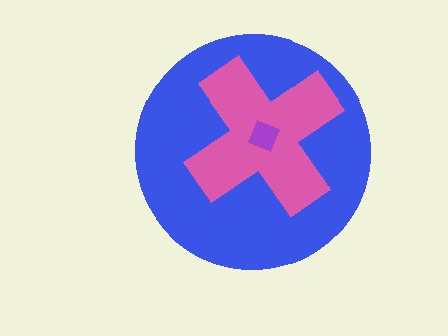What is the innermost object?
The purple diamond.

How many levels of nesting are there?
3.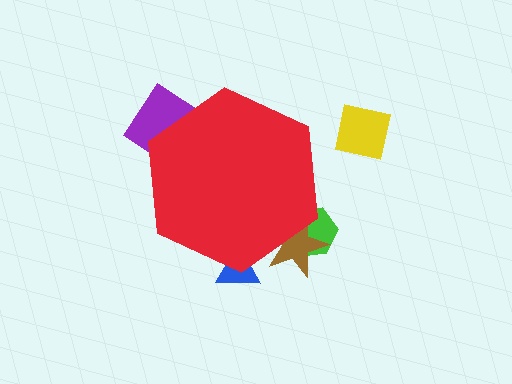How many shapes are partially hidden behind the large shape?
5 shapes are partially hidden.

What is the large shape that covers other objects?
A red hexagon.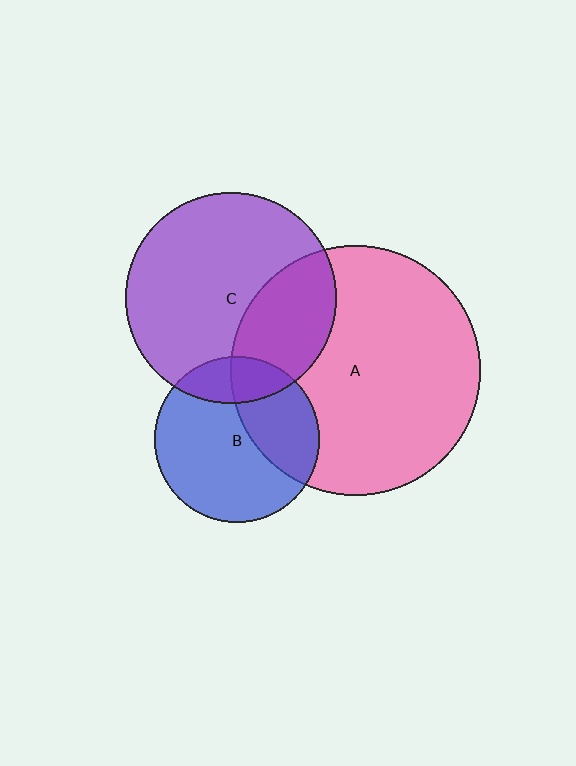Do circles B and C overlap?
Yes.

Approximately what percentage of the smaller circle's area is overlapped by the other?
Approximately 20%.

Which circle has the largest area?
Circle A (pink).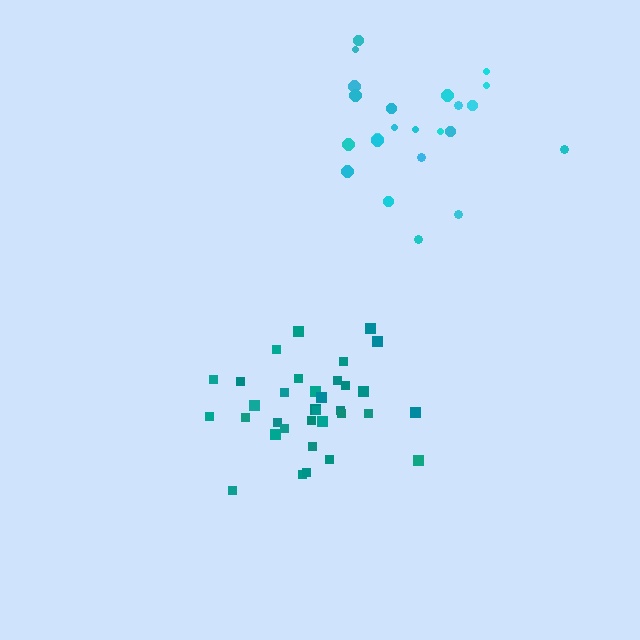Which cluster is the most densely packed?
Teal.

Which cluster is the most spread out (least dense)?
Cyan.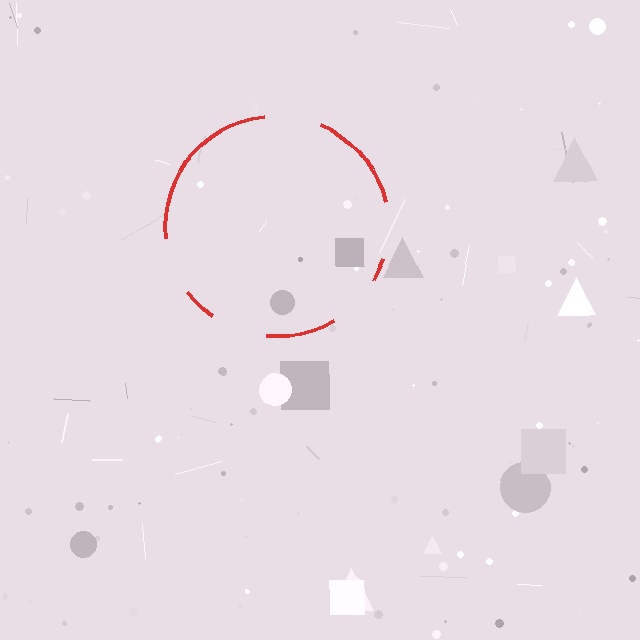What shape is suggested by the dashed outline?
The dashed outline suggests a circle.